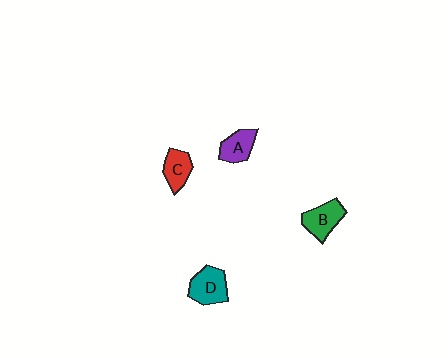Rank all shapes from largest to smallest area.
From largest to smallest: D (teal), B (green), A (purple), C (red).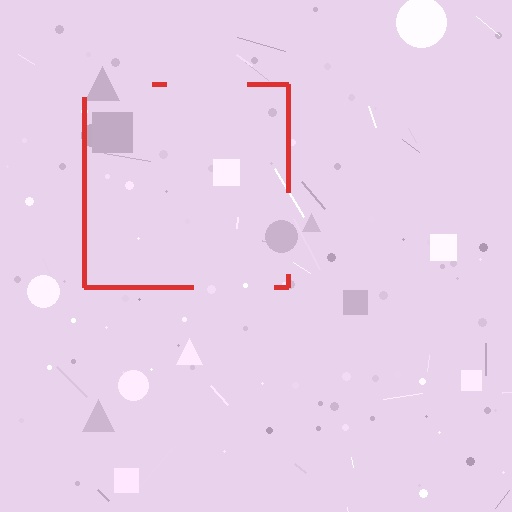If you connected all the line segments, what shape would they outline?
They would outline a square.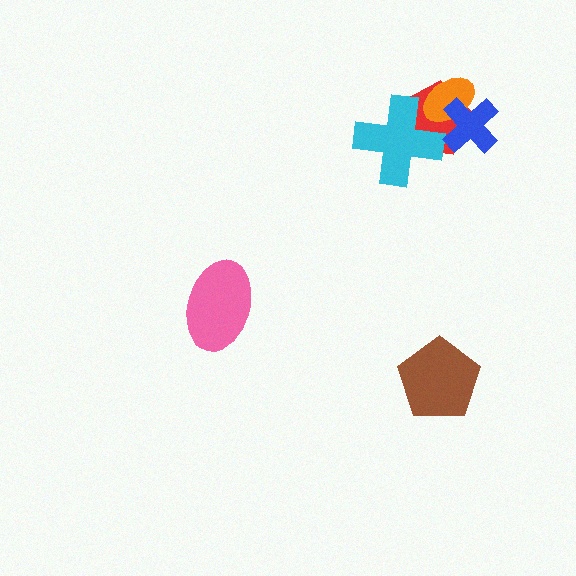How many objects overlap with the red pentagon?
3 objects overlap with the red pentagon.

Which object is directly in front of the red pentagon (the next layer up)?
The cyan cross is directly in front of the red pentagon.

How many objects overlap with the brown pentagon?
0 objects overlap with the brown pentagon.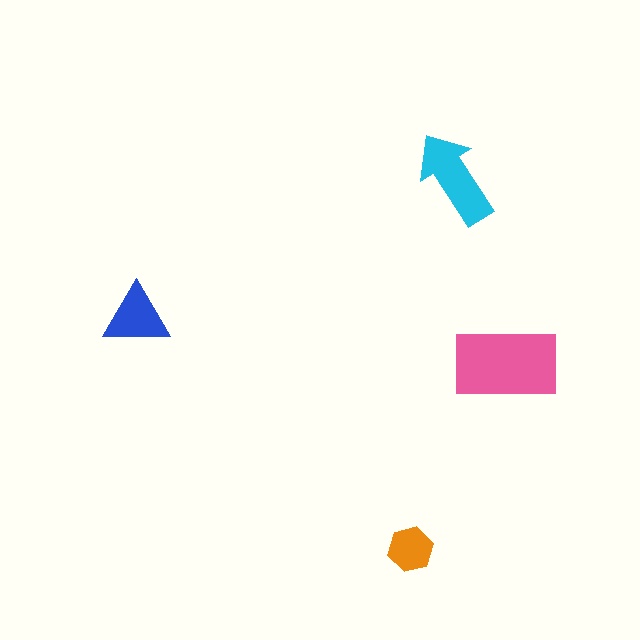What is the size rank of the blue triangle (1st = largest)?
3rd.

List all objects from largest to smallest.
The pink rectangle, the cyan arrow, the blue triangle, the orange hexagon.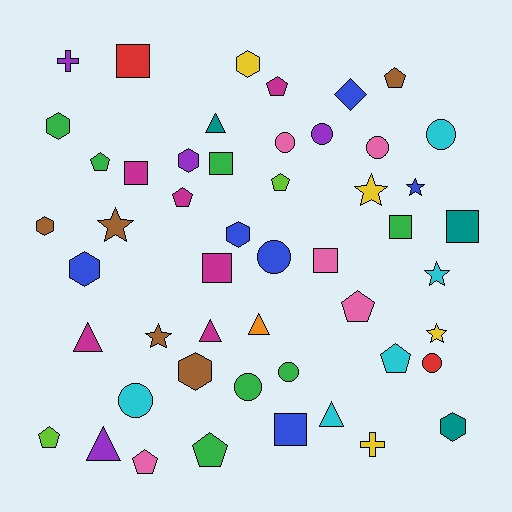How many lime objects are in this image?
There are 2 lime objects.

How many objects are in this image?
There are 50 objects.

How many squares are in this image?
There are 8 squares.